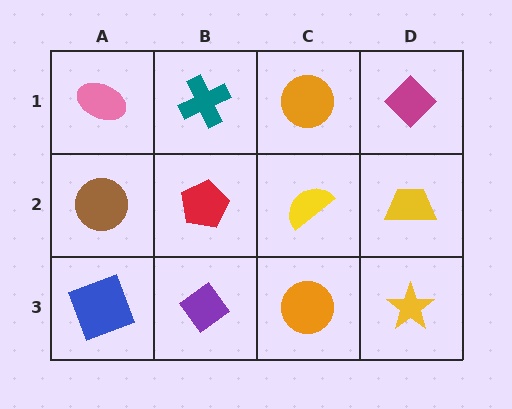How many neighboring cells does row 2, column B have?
4.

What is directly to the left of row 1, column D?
An orange circle.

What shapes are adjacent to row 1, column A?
A brown circle (row 2, column A), a teal cross (row 1, column B).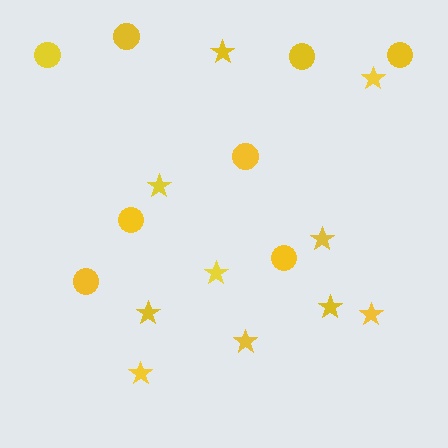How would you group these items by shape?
There are 2 groups: one group of stars (10) and one group of circles (8).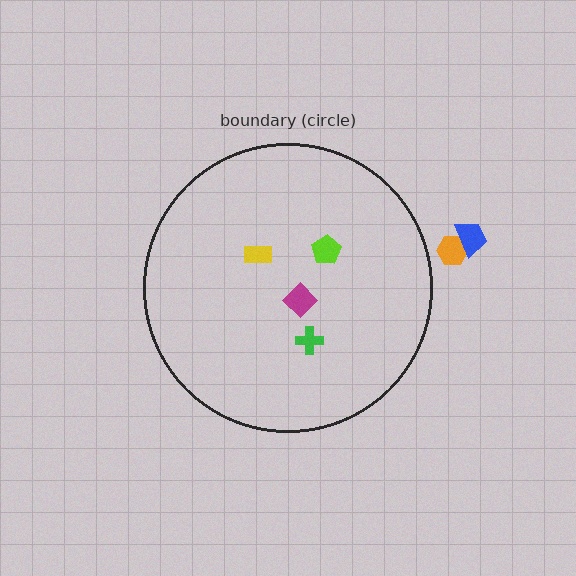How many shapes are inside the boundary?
4 inside, 2 outside.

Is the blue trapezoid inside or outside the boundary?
Outside.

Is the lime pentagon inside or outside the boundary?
Inside.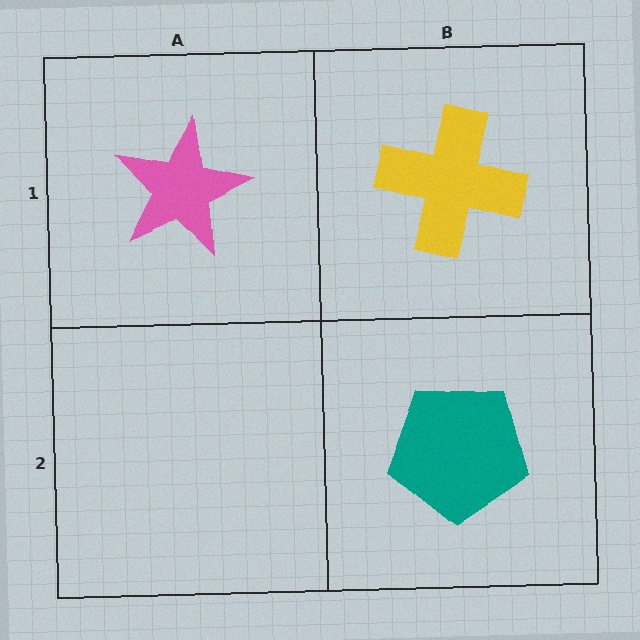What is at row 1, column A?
A pink star.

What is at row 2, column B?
A teal pentagon.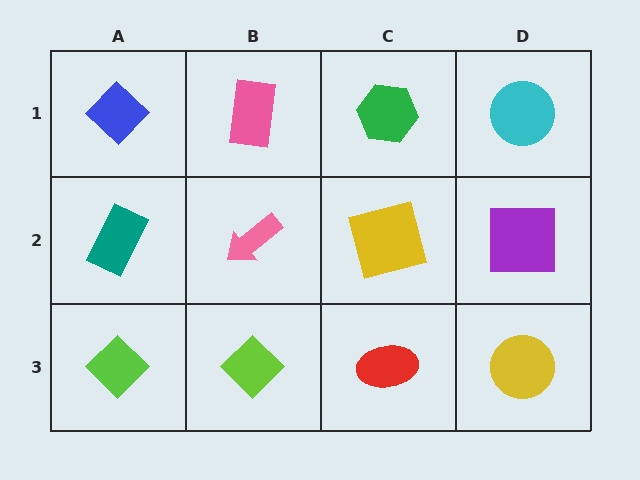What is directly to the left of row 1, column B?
A blue diamond.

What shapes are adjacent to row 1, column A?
A teal rectangle (row 2, column A), a pink rectangle (row 1, column B).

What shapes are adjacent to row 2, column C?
A green hexagon (row 1, column C), a red ellipse (row 3, column C), a pink arrow (row 2, column B), a purple square (row 2, column D).